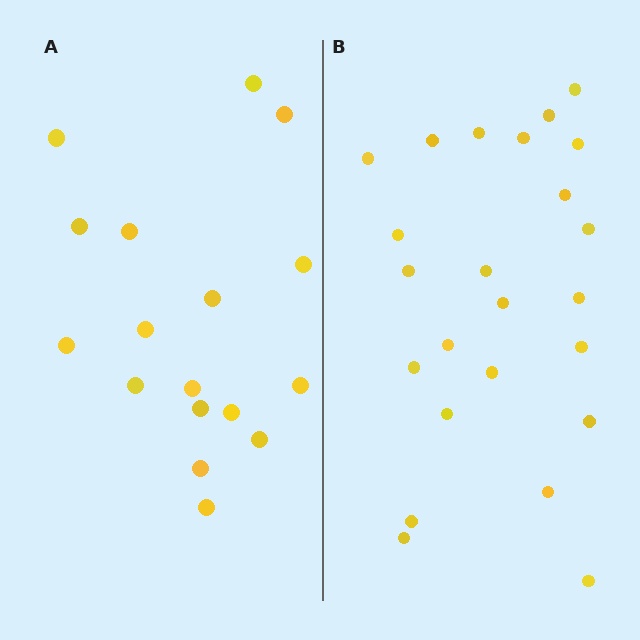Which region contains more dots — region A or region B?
Region B (the right region) has more dots.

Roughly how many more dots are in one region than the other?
Region B has roughly 8 or so more dots than region A.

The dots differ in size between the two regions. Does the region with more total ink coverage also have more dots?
No. Region A has more total ink coverage because its dots are larger, but region B actually contains more individual dots. Total area can be misleading — the number of items is what matters here.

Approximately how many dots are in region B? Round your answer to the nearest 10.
About 20 dots. (The exact count is 24, which rounds to 20.)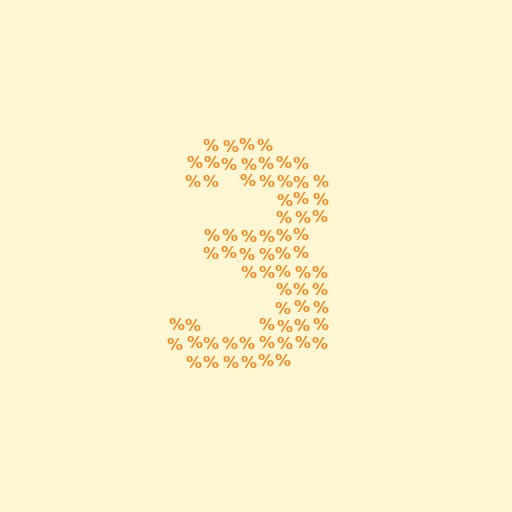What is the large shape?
The large shape is the digit 3.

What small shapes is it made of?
It is made of small percent signs.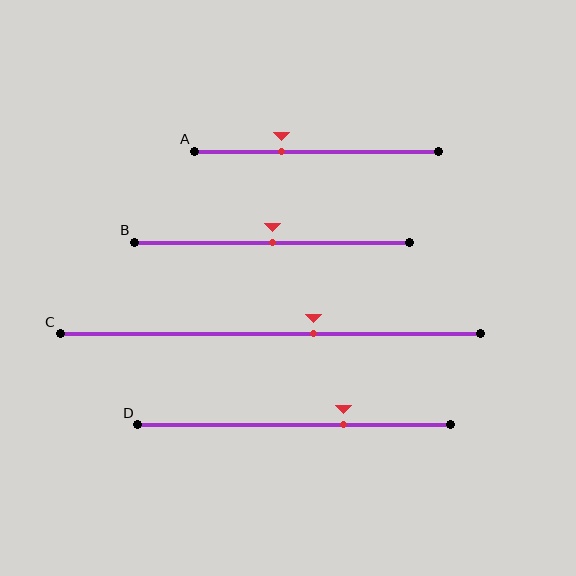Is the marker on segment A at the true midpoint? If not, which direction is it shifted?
No, the marker on segment A is shifted to the left by about 15% of the segment length.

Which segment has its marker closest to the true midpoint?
Segment B has its marker closest to the true midpoint.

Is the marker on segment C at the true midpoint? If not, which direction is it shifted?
No, the marker on segment C is shifted to the right by about 10% of the segment length.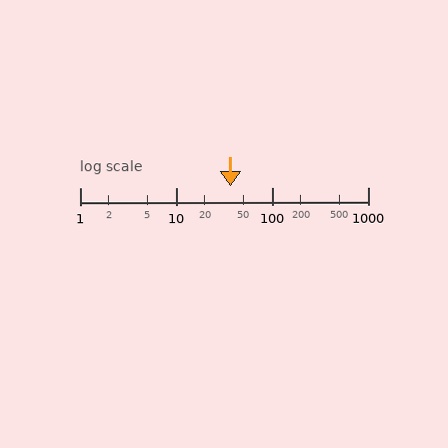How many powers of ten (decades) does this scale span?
The scale spans 3 decades, from 1 to 1000.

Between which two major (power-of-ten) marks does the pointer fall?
The pointer is between 10 and 100.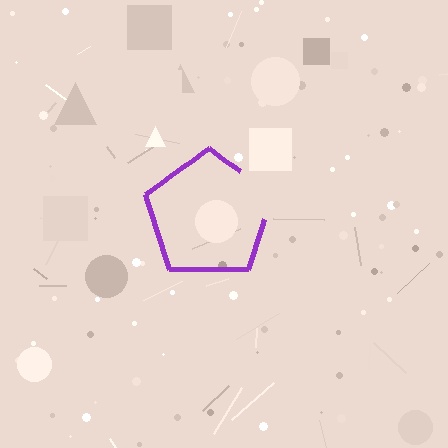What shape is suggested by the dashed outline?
The dashed outline suggests a pentagon.